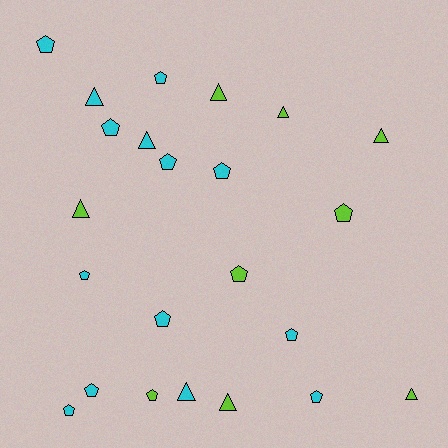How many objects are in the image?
There are 23 objects.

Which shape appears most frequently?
Pentagon, with 14 objects.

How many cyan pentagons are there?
There are 11 cyan pentagons.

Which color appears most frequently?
Cyan, with 14 objects.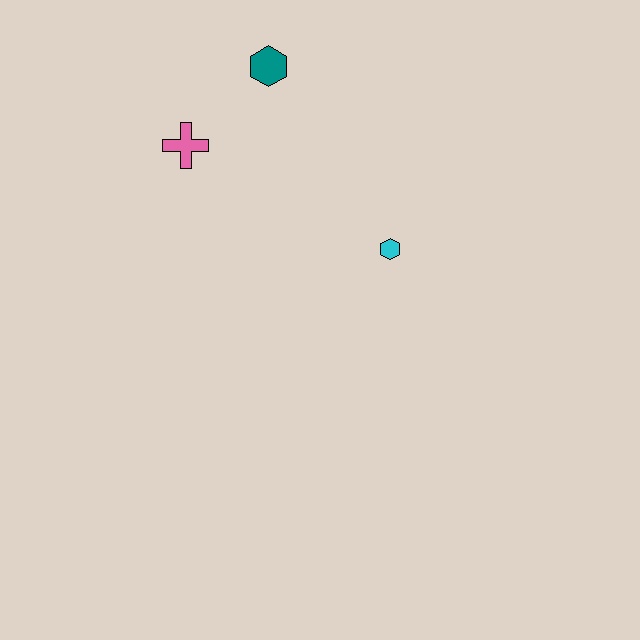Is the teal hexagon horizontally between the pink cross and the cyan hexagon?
Yes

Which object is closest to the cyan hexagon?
The teal hexagon is closest to the cyan hexagon.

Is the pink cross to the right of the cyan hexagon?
No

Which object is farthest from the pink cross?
The cyan hexagon is farthest from the pink cross.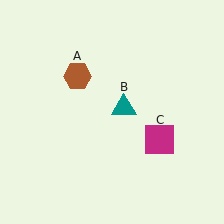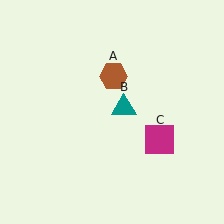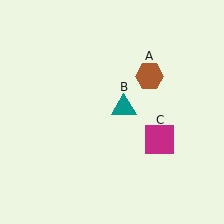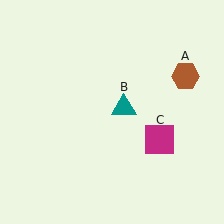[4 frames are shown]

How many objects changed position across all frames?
1 object changed position: brown hexagon (object A).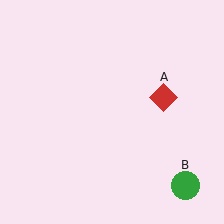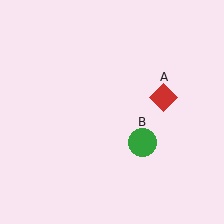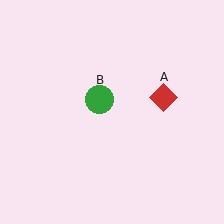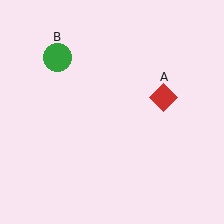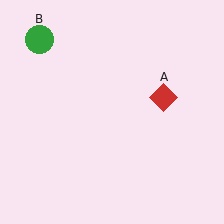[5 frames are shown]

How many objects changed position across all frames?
1 object changed position: green circle (object B).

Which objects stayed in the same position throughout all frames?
Red diamond (object A) remained stationary.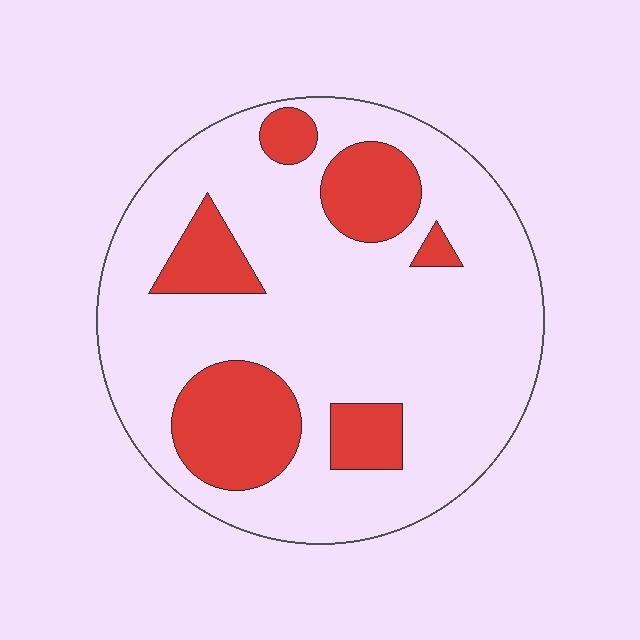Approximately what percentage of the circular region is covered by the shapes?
Approximately 25%.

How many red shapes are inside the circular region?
6.